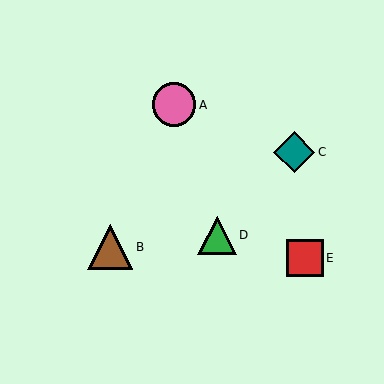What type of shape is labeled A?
Shape A is a pink circle.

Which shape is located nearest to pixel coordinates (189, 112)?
The pink circle (labeled A) at (174, 105) is nearest to that location.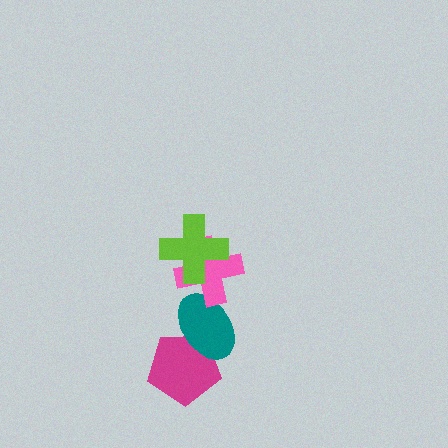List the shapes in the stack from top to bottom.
From top to bottom: the lime cross, the pink cross, the teal ellipse, the magenta pentagon.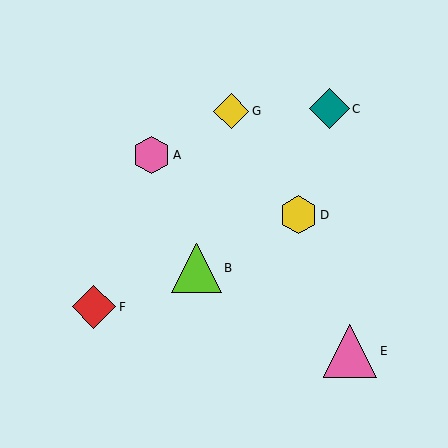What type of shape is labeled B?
Shape B is a lime triangle.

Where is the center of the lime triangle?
The center of the lime triangle is at (196, 268).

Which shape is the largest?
The pink triangle (labeled E) is the largest.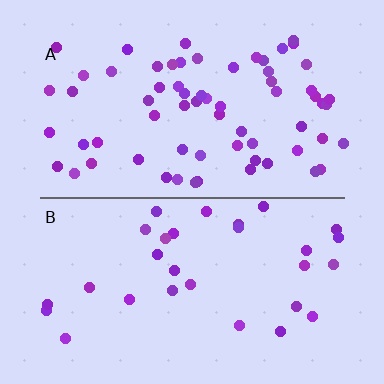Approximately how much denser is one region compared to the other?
Approximately 2.2× — region A over region B.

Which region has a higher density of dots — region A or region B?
A (the top).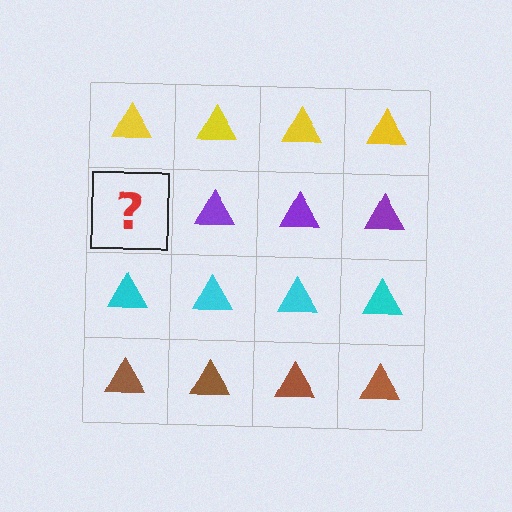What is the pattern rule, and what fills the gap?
The rule is that each row has a consistent color. The gap should be filled with a purple triangle.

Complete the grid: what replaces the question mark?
The question mark should be replaced with a purple triangle.